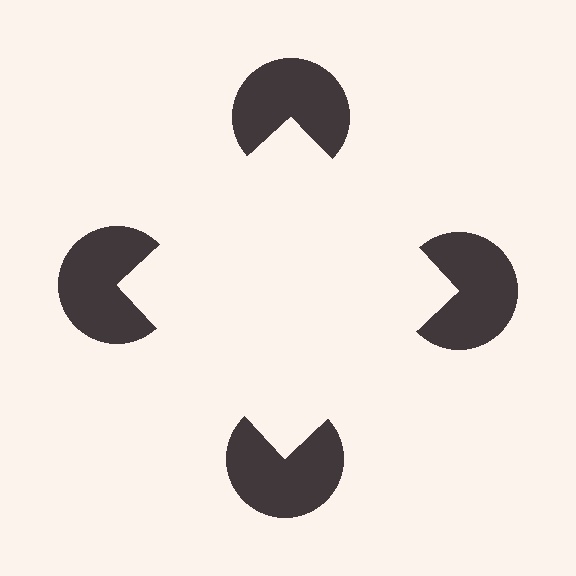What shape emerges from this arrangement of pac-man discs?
An illusory square — its edges are inferred from the aligned wedge cuts in the pac-man discs, not physically drawn.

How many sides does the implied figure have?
4 sides.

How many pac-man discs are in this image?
There are 4 — one at each vertex of the illusory square.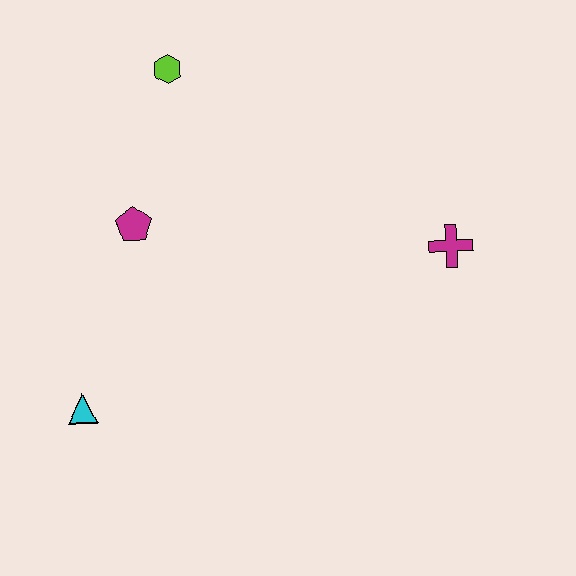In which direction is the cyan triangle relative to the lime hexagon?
The cyan triangle is below the lime hexagon.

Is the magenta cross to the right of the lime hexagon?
Yes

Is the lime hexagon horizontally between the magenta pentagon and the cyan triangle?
No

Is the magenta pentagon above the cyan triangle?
Yes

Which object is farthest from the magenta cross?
The cyan triangle is farthest from the magenta cross.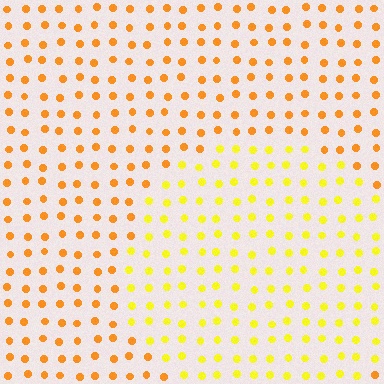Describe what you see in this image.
The image is filled with small orange elements in a uniform arrangement. A circle-shaped region is visible where the elements are tinted to a slightly different hue, forming a subtle color boundary.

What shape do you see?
I see a circle.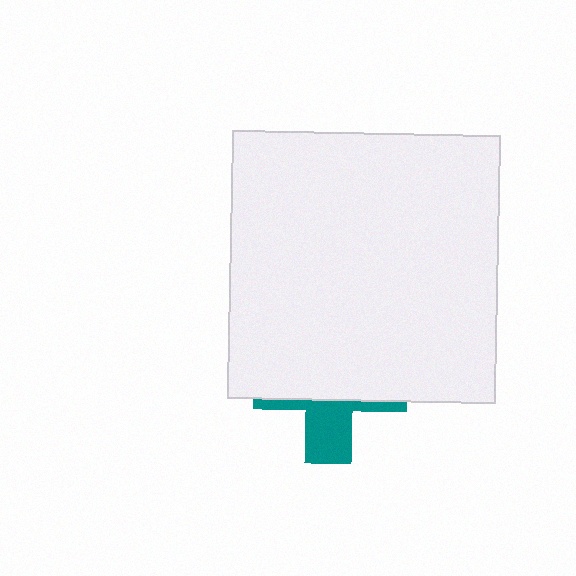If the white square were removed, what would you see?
You would see the complete teal cross.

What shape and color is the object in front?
The object in front is a white square.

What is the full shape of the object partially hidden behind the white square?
The partially hidden object is a teal cross.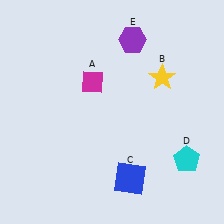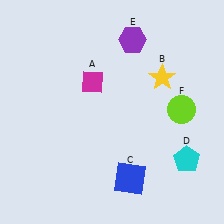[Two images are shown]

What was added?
A lime circle (F) was added in Image 2.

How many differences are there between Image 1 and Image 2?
There is 1 difference between the two images.